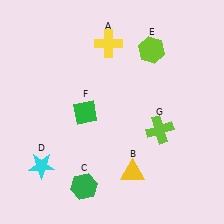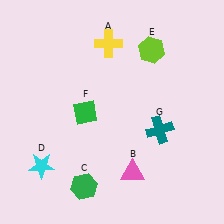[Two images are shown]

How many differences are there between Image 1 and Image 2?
There are 2 differences between the two images.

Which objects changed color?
B changed from yellow to pink. G changed from lime to teal.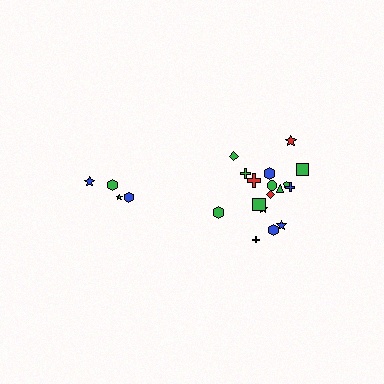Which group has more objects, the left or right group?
The right group.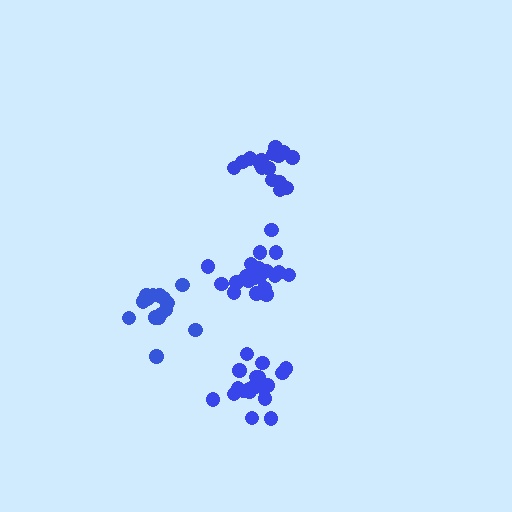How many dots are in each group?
Group 1: 17 dots, Group 2: 19 dots, Group 3: 15 dots, Group 4: 20 dots (71 total).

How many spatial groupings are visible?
There are 4 spatial groupings.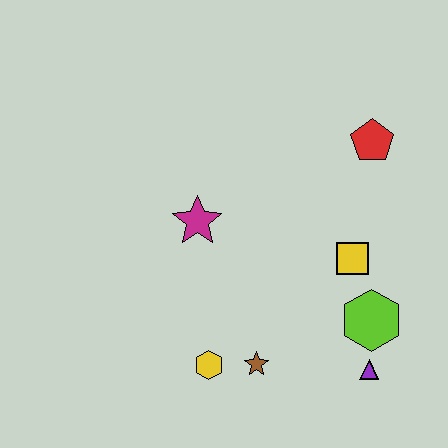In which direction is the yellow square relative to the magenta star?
The yellow square is to the right of the magenta star.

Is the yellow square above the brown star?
Yes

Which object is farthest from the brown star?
The red pentagon is farthest from the brown star.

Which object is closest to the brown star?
The yellow hexagon is closest to the brown star.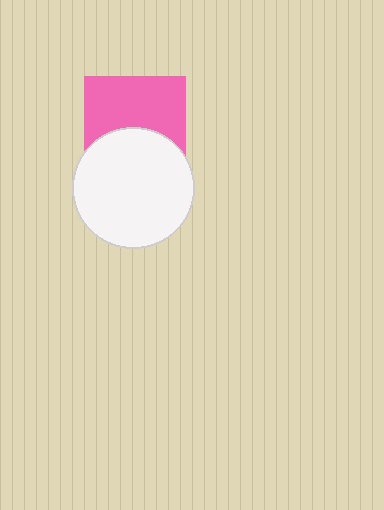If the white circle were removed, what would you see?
You would see the complete pink square.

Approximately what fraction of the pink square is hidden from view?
Roughly 43% of the pink square is hidden behind the white circle.